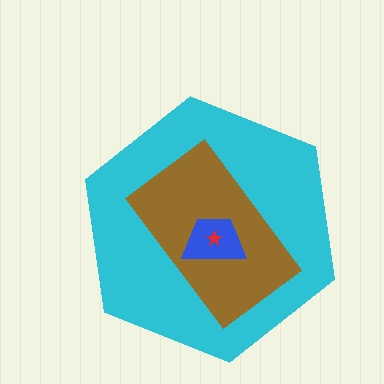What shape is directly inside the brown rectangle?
The blue trapezoid.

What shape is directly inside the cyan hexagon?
The brown rectangle.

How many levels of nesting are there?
4.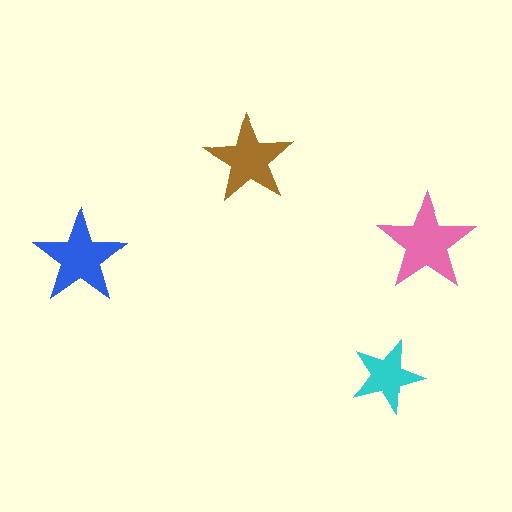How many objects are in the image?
There are 4 objects in the image.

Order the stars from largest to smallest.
the pink one, the blue one, the brown one, the cyan one.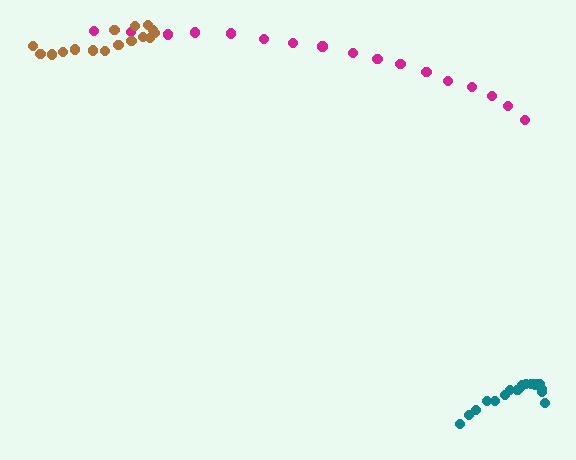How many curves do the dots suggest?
There are 3 distinct paths.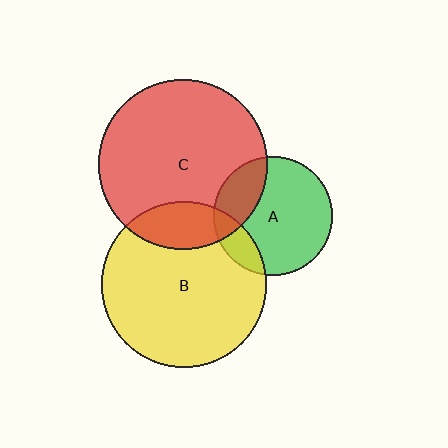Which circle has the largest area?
Circle C (red).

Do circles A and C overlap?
Yes.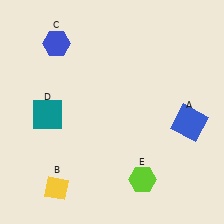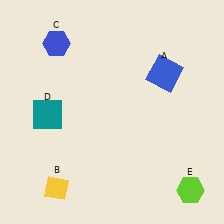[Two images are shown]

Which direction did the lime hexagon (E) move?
The lime hexagon (E) moved right.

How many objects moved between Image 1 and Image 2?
2 objects moved between the two images.